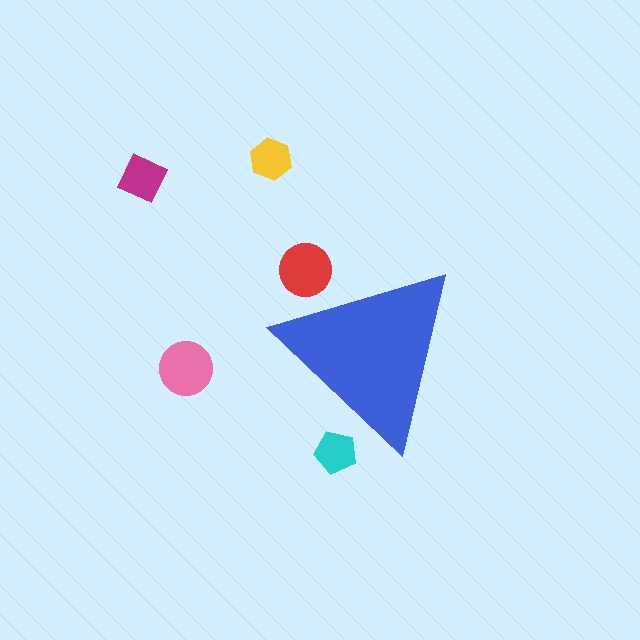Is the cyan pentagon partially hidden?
Yes, the cyan pentagon is partially hidden behind the blue triangle.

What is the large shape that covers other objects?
A blue triangle.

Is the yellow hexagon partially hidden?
No, the yellow hexagon is fully visible.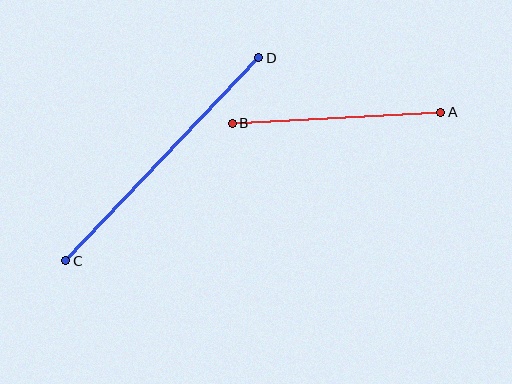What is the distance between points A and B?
The distance is approximately 209 pixels.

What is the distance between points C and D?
The distance is approximately 280 pixels.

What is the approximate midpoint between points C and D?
The midpoint is at approximately (162, 159) pixels.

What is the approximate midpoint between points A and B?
The midpoint is at approximately (336, 118) pixels.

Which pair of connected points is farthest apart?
Points C and D are farthest apart.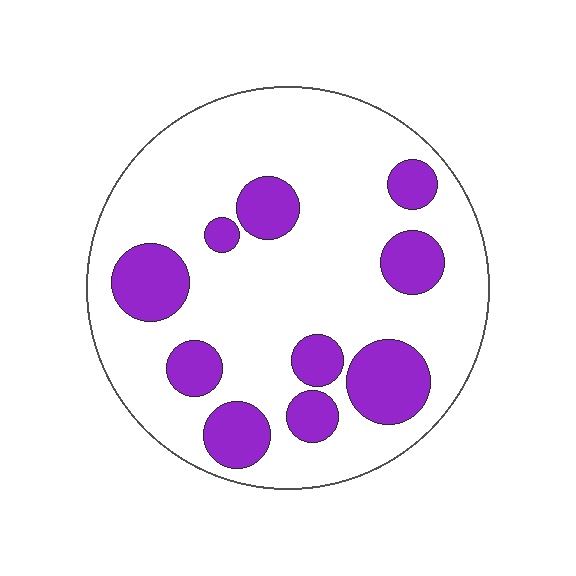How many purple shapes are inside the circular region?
10.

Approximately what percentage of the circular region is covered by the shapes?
Approximately 25%.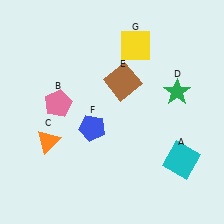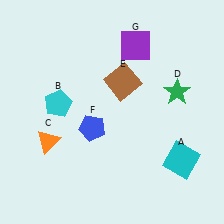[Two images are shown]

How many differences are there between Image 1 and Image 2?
There are 2 differences between the two images.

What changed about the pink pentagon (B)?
In Image 1, B is pink. In Image 2, it changed to cyan.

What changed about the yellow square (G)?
In Image 1, G is yellow. In Image 2, it changed to purple.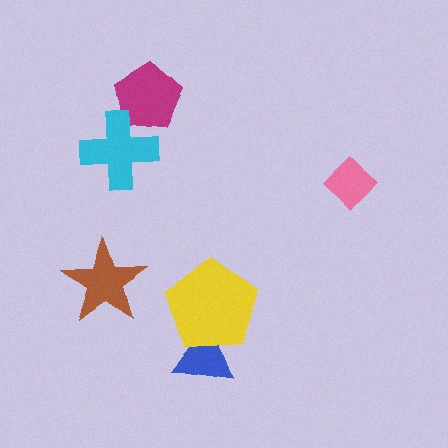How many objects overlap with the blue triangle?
1 object overlaps with the blue triangle.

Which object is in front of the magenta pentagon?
The cyan cross is in front of the magenta pentagon.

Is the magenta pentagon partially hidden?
Yes, it is partially covered by another shape.